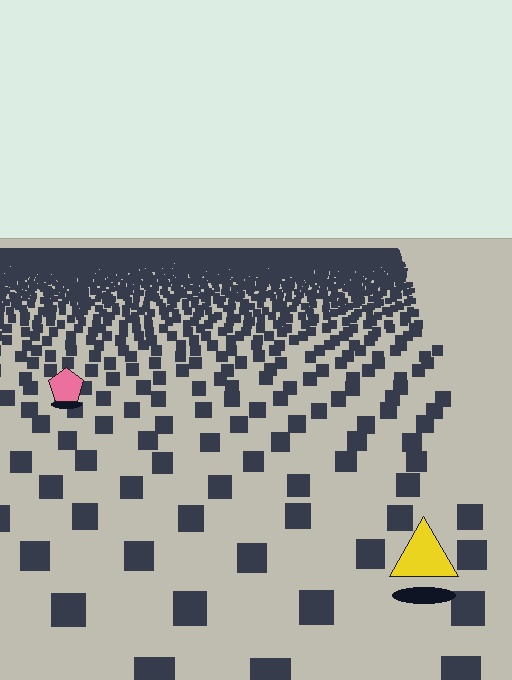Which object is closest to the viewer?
The yellow triangle is closest. The texture marks near it are larger and more spread out.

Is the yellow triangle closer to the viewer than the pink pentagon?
Yes. The yellow triangle is closer — you can tell from the texture gradient: the ground texture is coarser near it.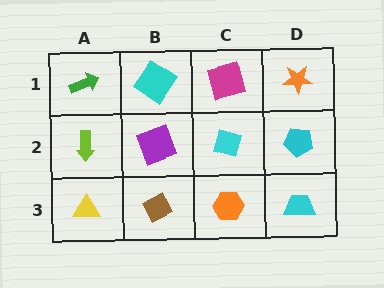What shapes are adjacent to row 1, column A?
A lime arrow (row 2, column A), a cyan diamond (row 1, column B).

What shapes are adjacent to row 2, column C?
A magenta square (row 1, column C), an orange hexagon (row 3, column C), a purple square (row 2, column B), a cyan pentagon (row 2, column D).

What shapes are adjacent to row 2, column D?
An orange star (row 1, column D), a cyan trapezoid (row 3, column D), a cyan diamond (row 2, column C).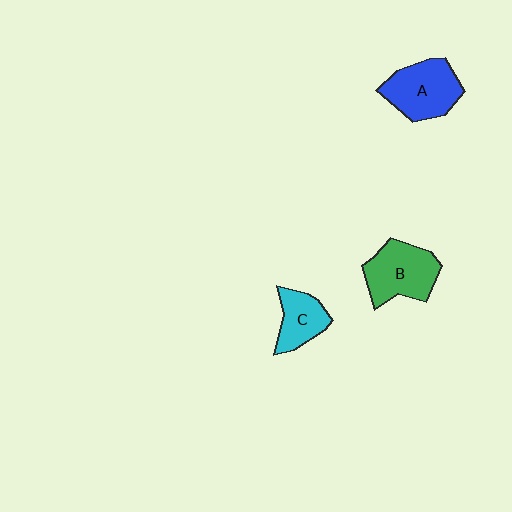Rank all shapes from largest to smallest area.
From largest to smallest: B (green), A (blue), C (cyan).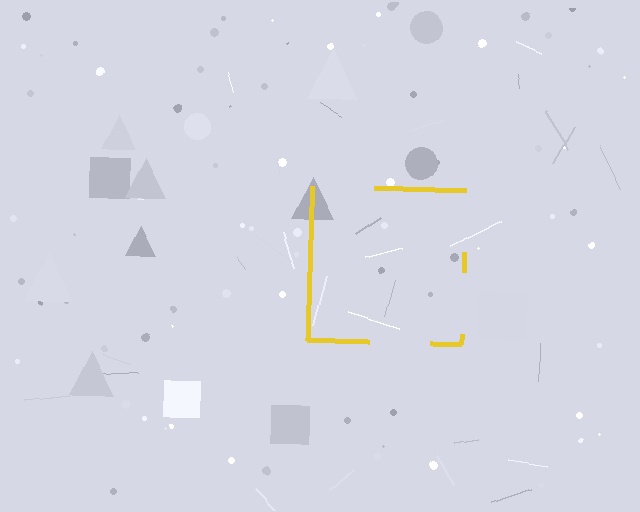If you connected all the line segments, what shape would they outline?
They would outline a square.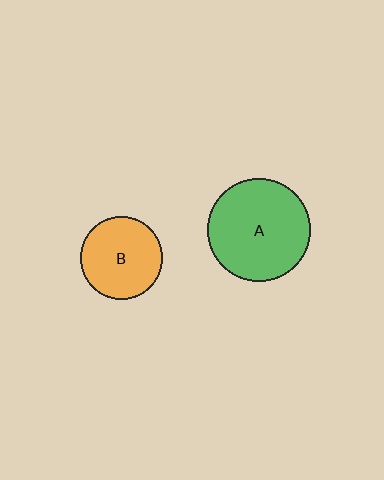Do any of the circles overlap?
No, none of the circles overlap.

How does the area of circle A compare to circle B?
Approximately 1.6 times.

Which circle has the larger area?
Circle A (green).